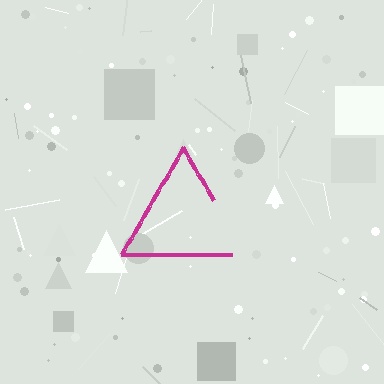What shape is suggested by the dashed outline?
The dashed outline suggests a triangle.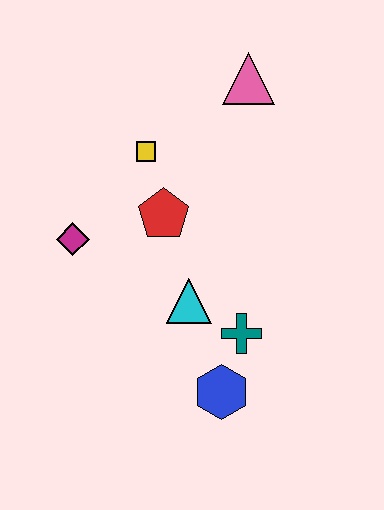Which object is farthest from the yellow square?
The blue hexagon is farthest from the yellow square.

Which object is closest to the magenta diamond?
The red pentagon is closest to the magenta diamond.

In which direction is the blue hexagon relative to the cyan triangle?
The blue hexagon is below the cyan triangle.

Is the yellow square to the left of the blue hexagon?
Yes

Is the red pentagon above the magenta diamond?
Yes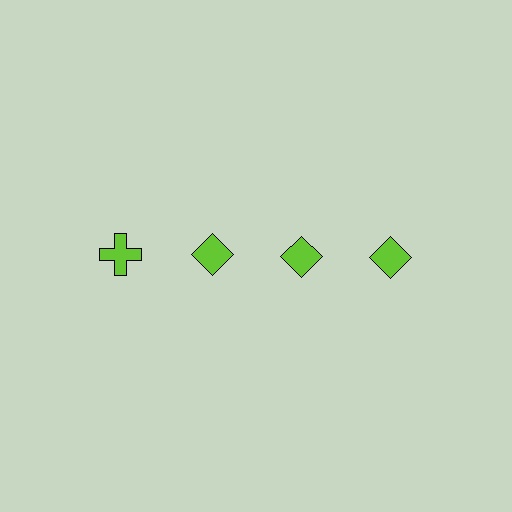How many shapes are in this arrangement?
There are 4 shapes arranged in a grid pattern.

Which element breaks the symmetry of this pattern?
The lime cross in the top row, leftmost column breaks the symmetry. All other shapes are lime diamonds.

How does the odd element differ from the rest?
It has a different shape: cross instead of diamond.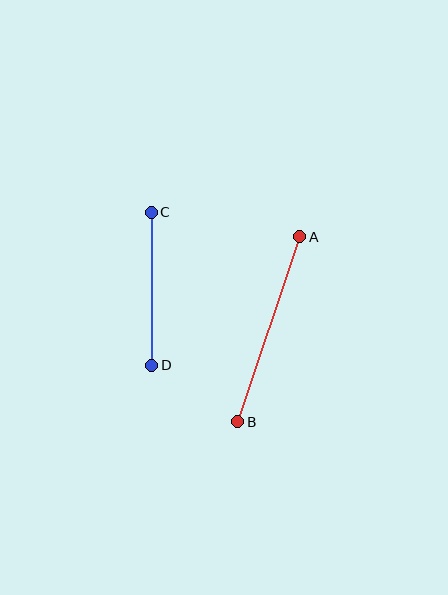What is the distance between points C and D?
The distance is approximately 153 pixels.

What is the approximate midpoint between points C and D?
The midpoint is at approximately (152, 289) pixels.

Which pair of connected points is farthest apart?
Points A and B are farthest apart.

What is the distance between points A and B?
The distance is approximately 195 pixels.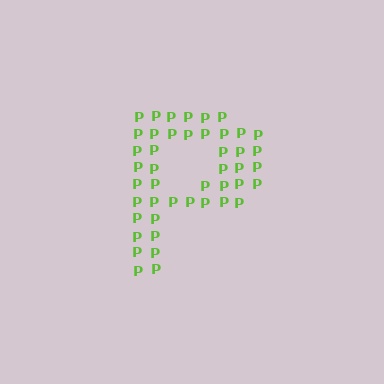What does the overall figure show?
The overall figure shows the letter P.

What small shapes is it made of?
It is made of small letter P's.